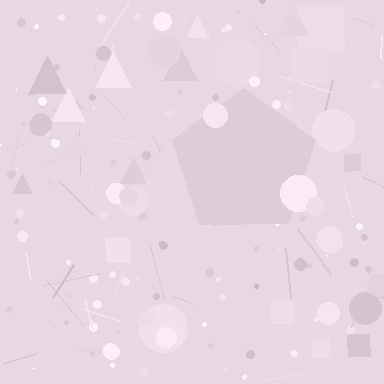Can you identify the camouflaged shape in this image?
The camouflaged shape is a pentagon.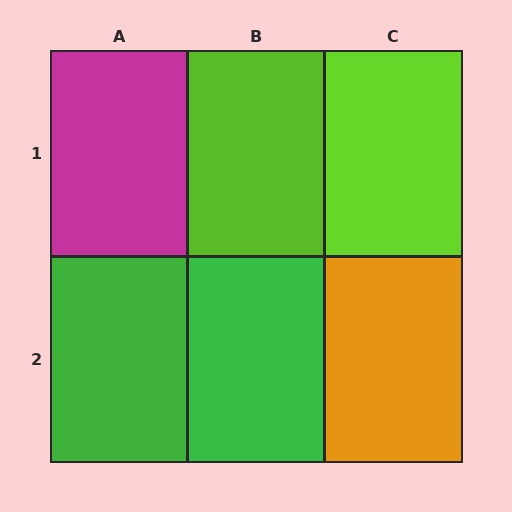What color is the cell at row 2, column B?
Green.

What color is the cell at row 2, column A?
Green.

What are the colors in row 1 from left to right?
Magenta, lime, lime.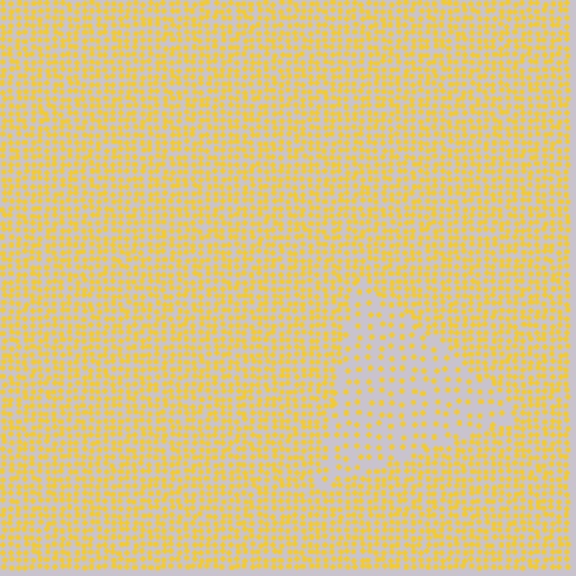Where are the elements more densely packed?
The elements are more densely packed outside the triangle boundary.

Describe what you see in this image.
The image contains small yellow elements arranged at two different densities. A triangle-shaped region is visible where the elements are less densely packed than the surrounding area.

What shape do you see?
I see a triangle.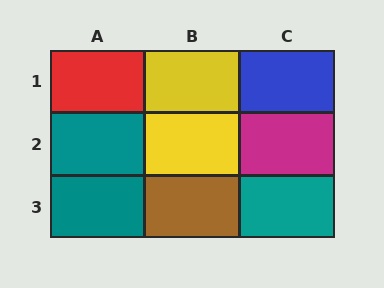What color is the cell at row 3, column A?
Teal.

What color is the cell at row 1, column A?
Red.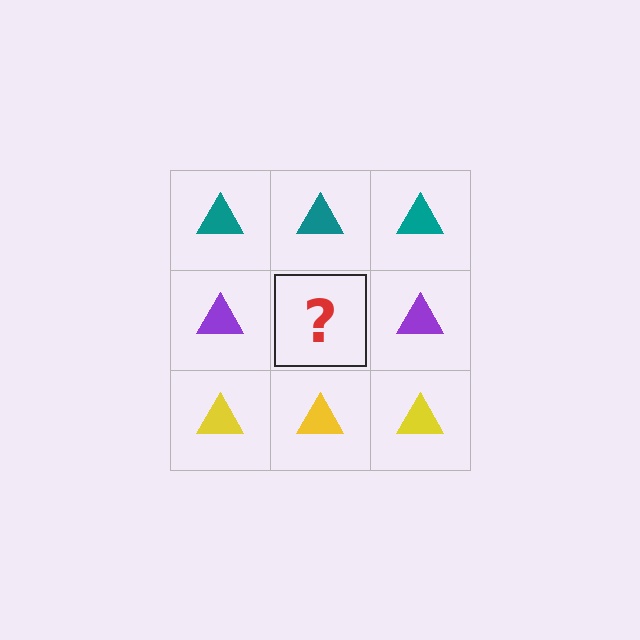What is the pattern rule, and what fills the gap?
The rule is that each row has a consistent color. The gap should be filled with a purple triangle.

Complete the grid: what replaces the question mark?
The question mark should be replaced with a purple triangle.